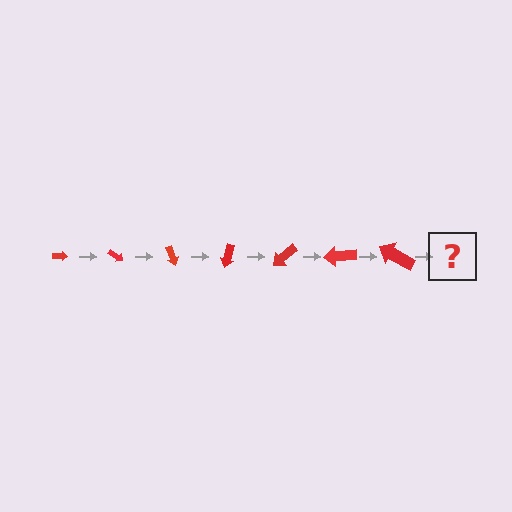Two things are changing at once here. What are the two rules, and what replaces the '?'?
The two rules are that the arrow grows larger each step and it rotates 35 degrees each step. The '?' should be an arrow, larger than the previous one and rotated 245 degrees from the start.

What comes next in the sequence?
The next element should be an arrow, larger than the previous one and rotated 245 degrees from the start.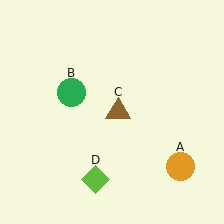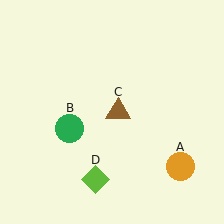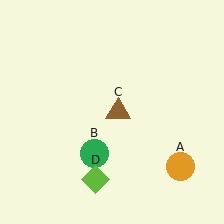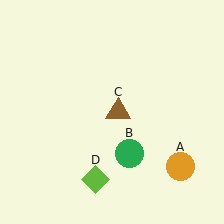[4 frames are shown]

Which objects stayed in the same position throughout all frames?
Orange circle (object A) and brown triangle (object C) and lime diamond (object D) remained stationary.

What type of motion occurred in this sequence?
The green circle (object B) rotated counterclockwise around the center of the scene.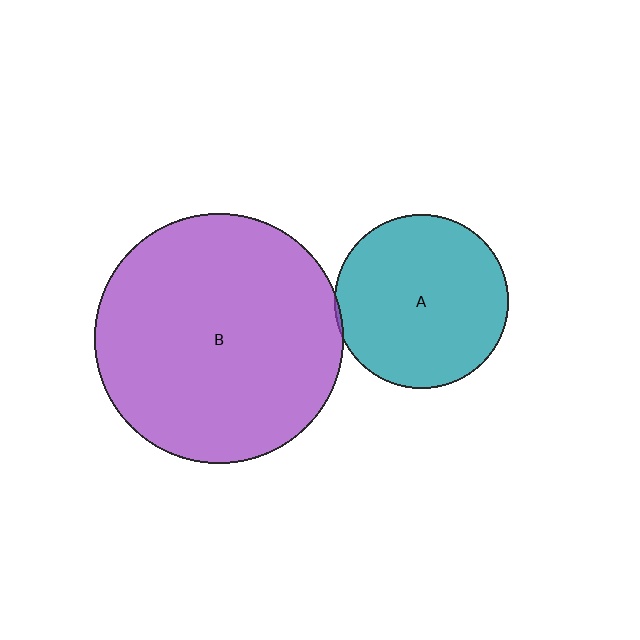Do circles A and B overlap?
Yes.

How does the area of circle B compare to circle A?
Approximately 2.1 times.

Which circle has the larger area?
Circle B (purple).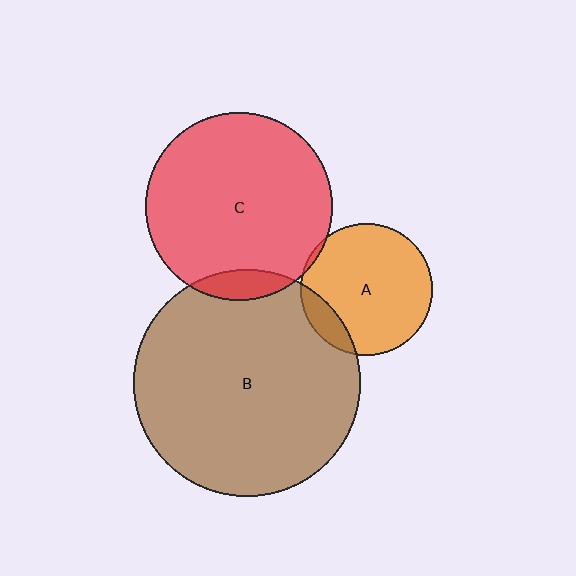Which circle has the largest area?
Circle B (brown).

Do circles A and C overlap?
Yes.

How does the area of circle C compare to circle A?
Approximately 2.0 times.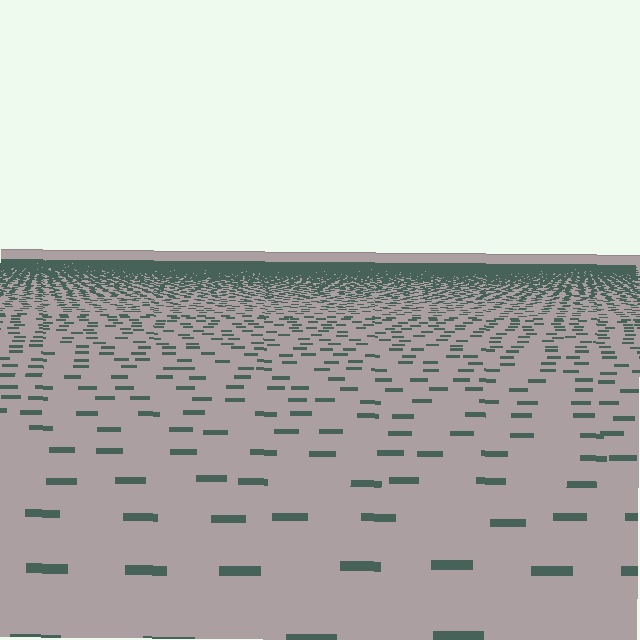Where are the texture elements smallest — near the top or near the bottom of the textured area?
Near the top.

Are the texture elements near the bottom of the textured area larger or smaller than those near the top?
Larger. Near the bottom, elements are closer to the viewer and appear at a bigger on-screen size.